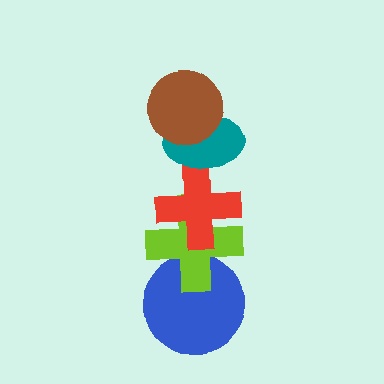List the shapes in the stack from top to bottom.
From top to bottom: the brown circle, the teal ellipse, the red cross, the lime cross, the blue circle.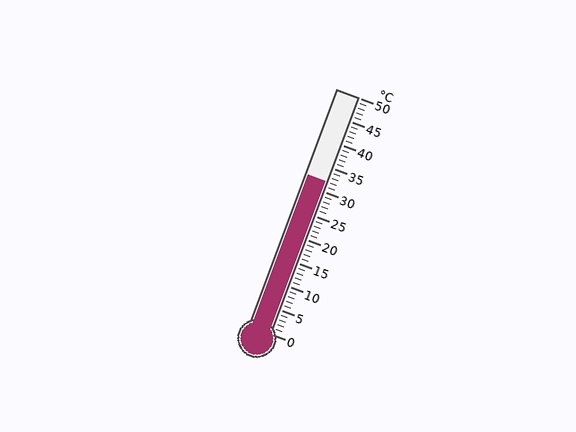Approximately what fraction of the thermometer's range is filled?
The thermometer is filled to approximately 65% of its range.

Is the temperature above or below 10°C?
The temperature is above 10°C.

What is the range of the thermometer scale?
The thermometer scale ranges from 0°C to 50°C.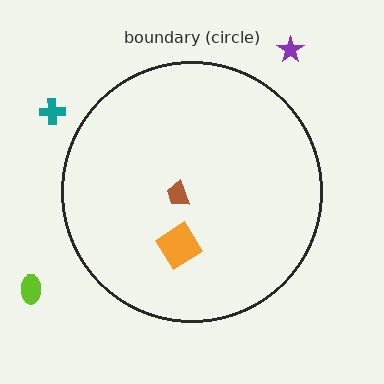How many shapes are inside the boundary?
2 inside, 3 outside.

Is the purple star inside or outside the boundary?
Outside.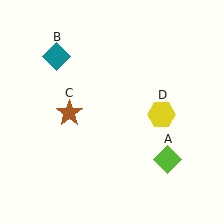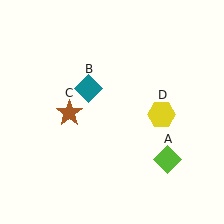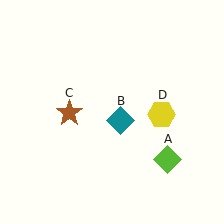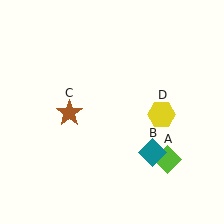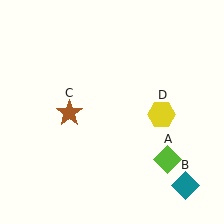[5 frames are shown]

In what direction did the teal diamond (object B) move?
The teal diamond (object B) moved down and to the right.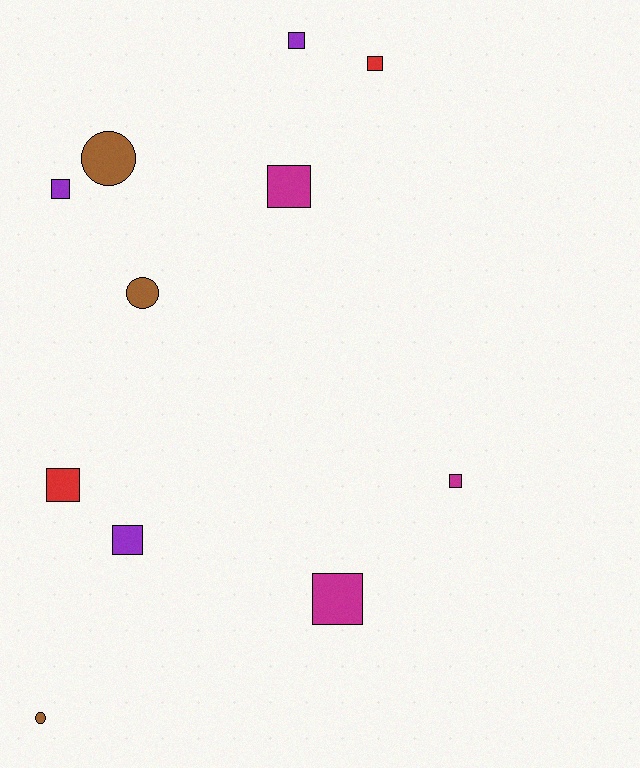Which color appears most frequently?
Purple, with 3 objects.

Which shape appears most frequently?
Square, with 8 objects.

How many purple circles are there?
There are no purple circles.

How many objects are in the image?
There are 11 objects.